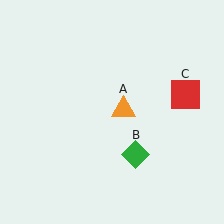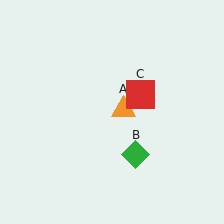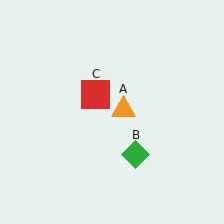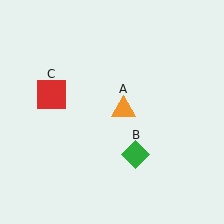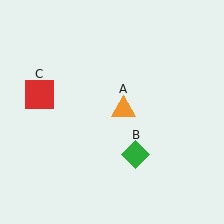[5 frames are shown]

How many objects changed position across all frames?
1 object changed position: red square (object C).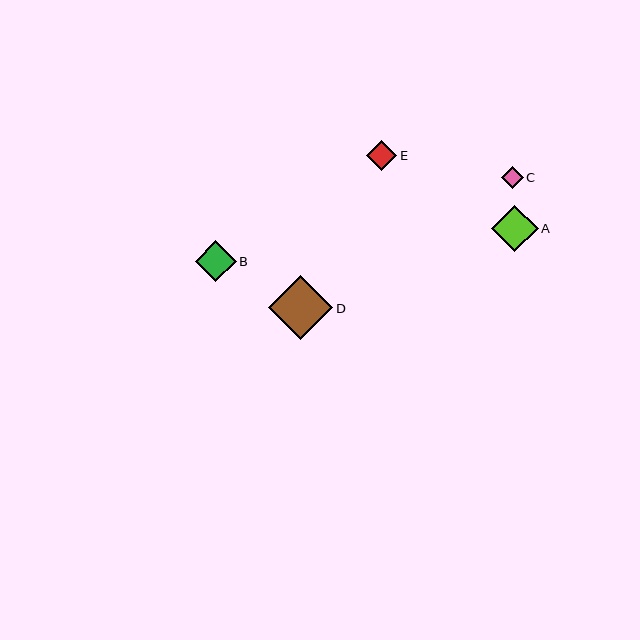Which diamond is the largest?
Diamond D is the largest with a size of approximately 65 pixels.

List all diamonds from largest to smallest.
From largest to smallest: D, A, B, E, C.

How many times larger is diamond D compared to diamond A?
Diamond D is approximately 1.4 times the size of diamond A.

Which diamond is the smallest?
Diamond C is the smallest with a size of approximately 22 pixels.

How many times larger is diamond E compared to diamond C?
Diamond E is approximately 1.4 times the size of diamond C.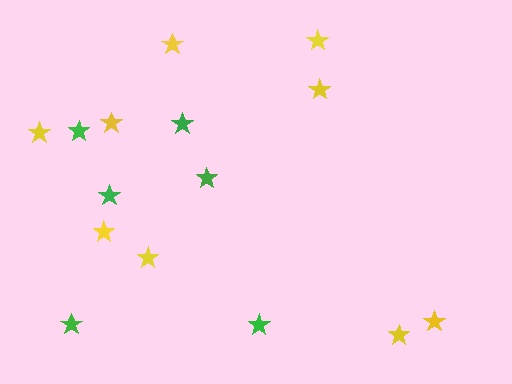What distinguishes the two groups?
There are 2 groups: one group of yellow stars (9) and one group of green stars (6).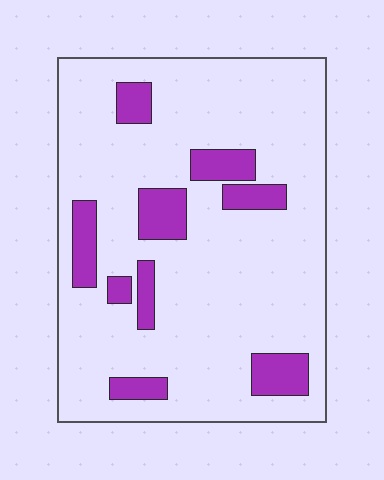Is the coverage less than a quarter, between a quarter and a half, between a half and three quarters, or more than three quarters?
Less than a quarter.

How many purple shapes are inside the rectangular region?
9.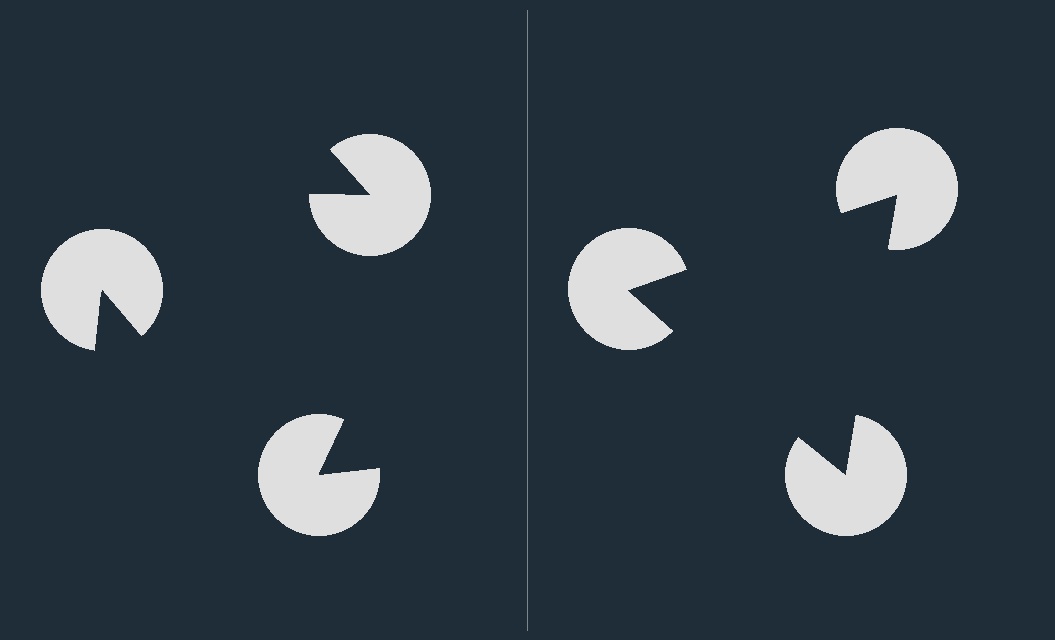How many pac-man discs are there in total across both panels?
6 — 3 on each side.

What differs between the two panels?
The pac-man discs are positioned identically on both sides; only the wedge orientations differ. On the right they align to a triangle; on the left they are misaligned.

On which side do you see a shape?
An illusory triangle appears on the right side. On the left side the wedge cuts are rotated, so no coherent shape forms.